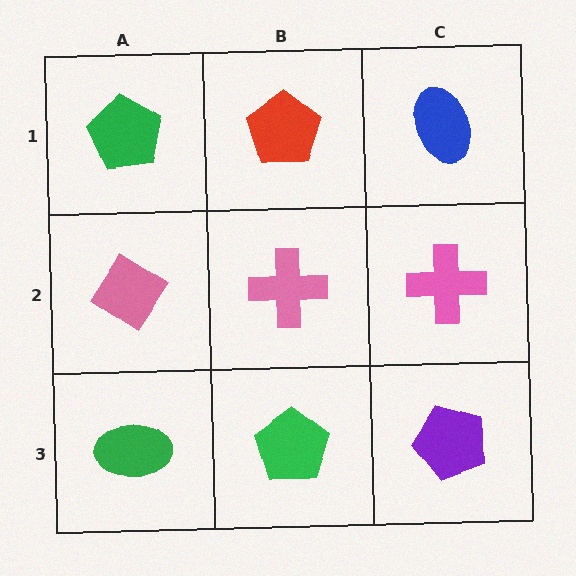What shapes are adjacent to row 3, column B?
A pink cross (row 2, column B), a green ellipse (row 3, column A), a purple pentagon (row 3, column C).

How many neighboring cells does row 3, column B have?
3.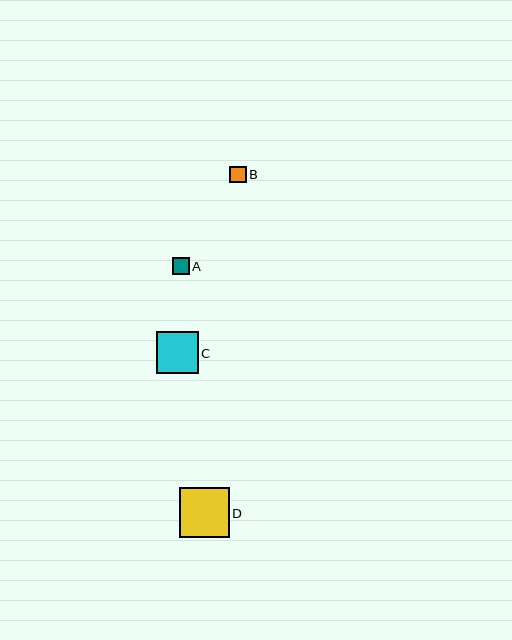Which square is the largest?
Square D is the largest with a size of approximately 50 pixels.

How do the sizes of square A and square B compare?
Square A and square B are approximately the same size.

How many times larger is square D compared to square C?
Square D is approximately 1.2 times the size of square C.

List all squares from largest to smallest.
From largest to smallest: D, C, A, B.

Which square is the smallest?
Square B is the smallest with a size of approximately 17 pixels.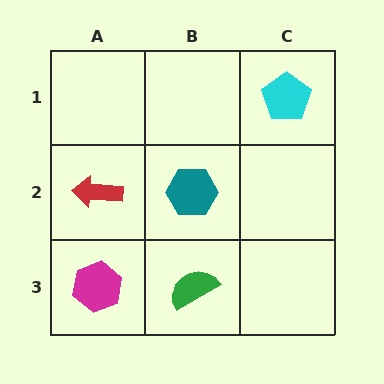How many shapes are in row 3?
2 shapes.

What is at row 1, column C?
A cyan pentagon.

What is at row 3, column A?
A magenta hexagon.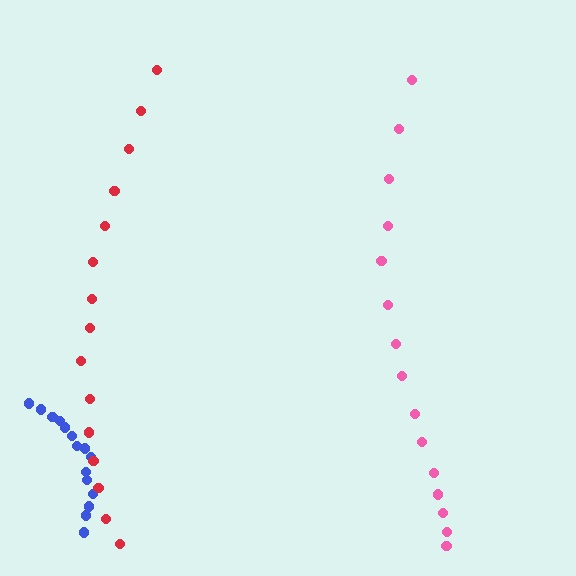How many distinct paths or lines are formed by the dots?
There are 3 distinct paths.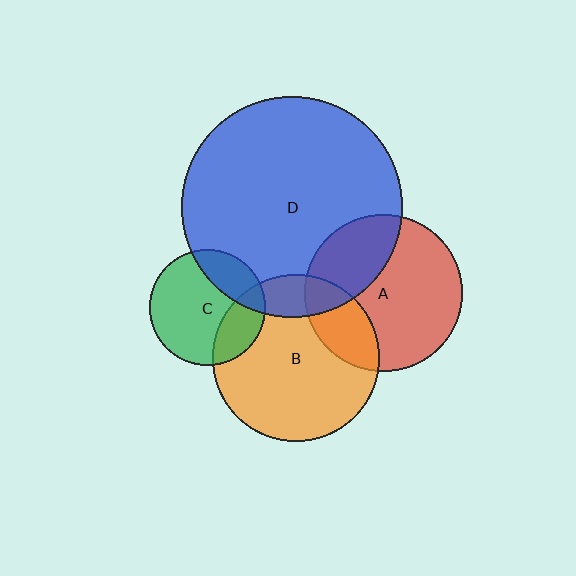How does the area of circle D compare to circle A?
Approximately 2.0 times.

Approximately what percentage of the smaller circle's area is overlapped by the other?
Approximately 15%.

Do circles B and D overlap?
Yes.